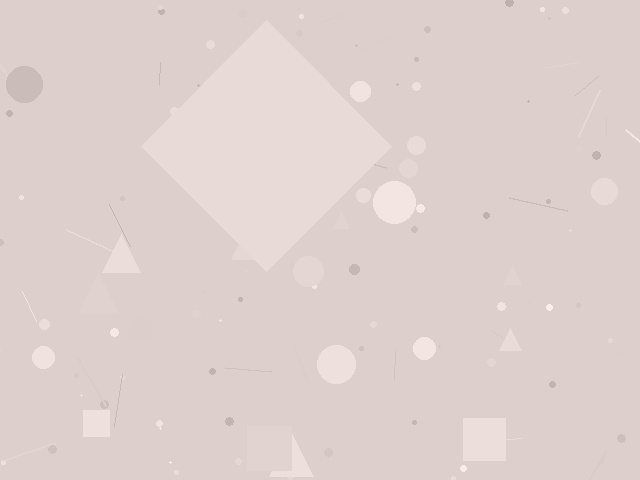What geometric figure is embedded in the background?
A diamond is embedded in the background.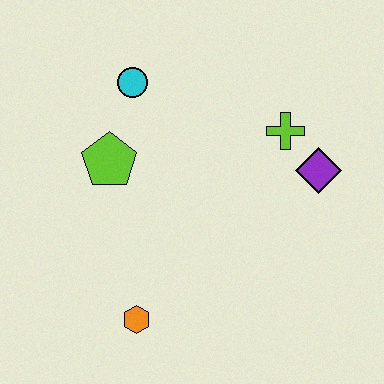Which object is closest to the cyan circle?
The lime pentagon is closest to the cyan circle.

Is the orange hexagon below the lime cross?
Yes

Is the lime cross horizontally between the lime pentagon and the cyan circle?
No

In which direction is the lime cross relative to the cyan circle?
The lime cross is to the right of the cyan circle.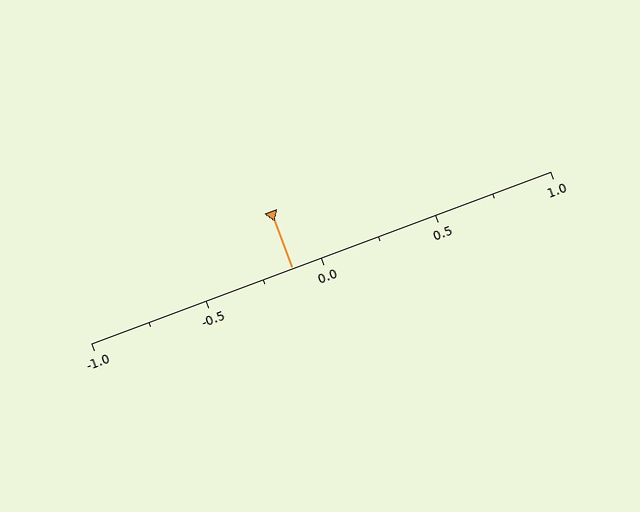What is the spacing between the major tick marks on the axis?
The major ticks are spaced 0.5 apart.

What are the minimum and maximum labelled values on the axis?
The axis runs from -1.0 to 1.0.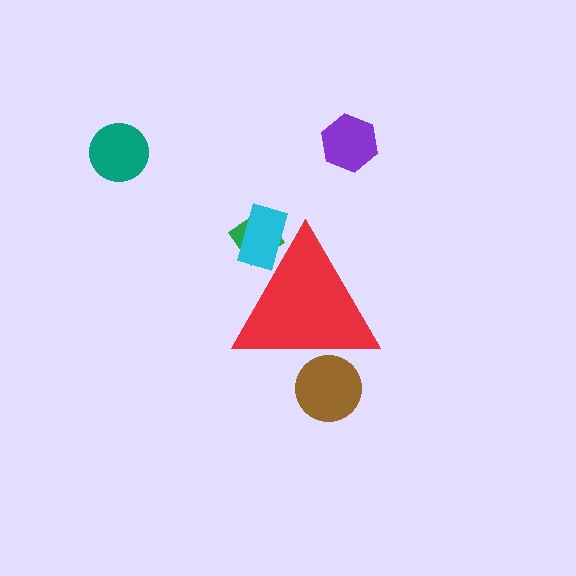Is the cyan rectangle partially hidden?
Yes, the cyan rectangle is partially hidden behind the red triangle.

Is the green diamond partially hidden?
Yes, the green diamond is partially hidden behind the red triangle.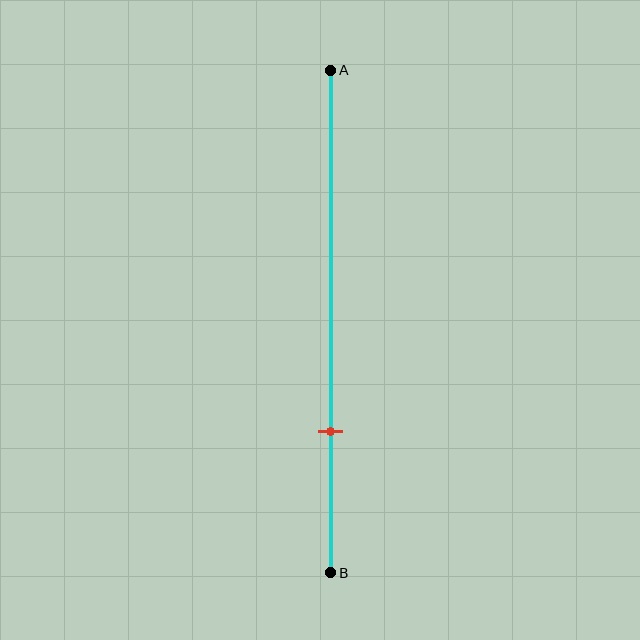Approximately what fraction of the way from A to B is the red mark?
The red mark is approximately 70% of the way from A to B.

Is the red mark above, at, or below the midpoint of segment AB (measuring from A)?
The red mark is below the midpoint of segment AB.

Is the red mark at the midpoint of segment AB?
No, the mark is at about 70% from A, not at the 50% midpoint.